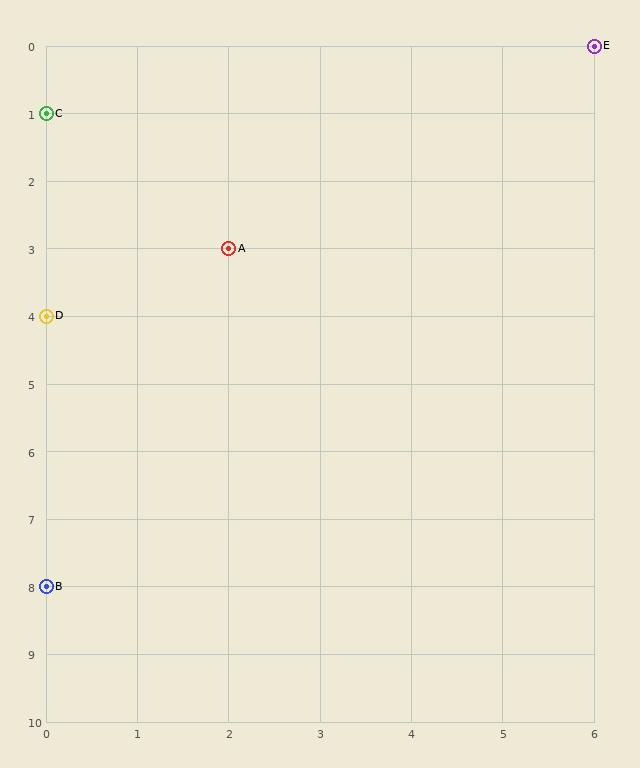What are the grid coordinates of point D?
Point D is at grid coordinates (0, 4).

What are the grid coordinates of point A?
Point A is at grid coordinates (2, 3).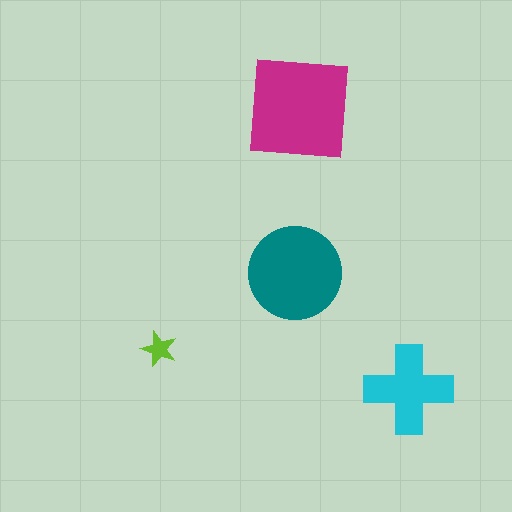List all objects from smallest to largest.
The lime star, the cyan cross, the teal circle, the magenta square.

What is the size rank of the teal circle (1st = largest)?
2nd.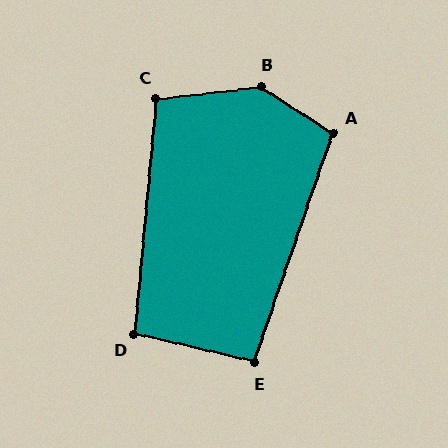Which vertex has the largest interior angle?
B, at approximately 140 degrees.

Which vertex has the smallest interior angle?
E, at approximately 95 degrees.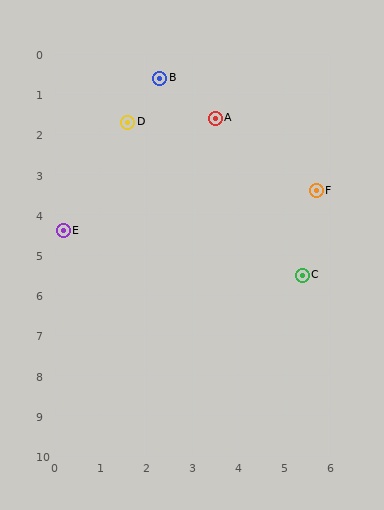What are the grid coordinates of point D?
Point D is at approximately (1.6, 1.7).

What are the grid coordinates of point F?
Point F is at approximately (5.7, 3.4).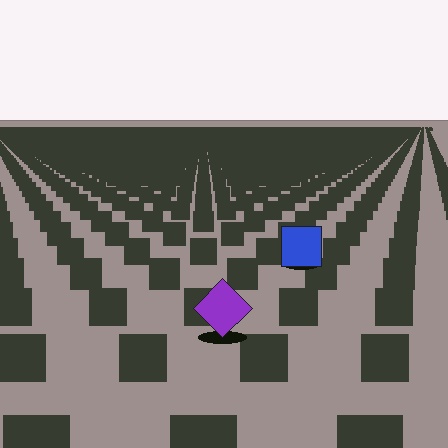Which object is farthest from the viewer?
The blue square is farthest from the viewer. It appears smaller and the ground texture around it is denser.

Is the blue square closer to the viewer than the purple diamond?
No. The purple diamond is closer — you can tell from the texture gradient: the ground texture is coarser near it.